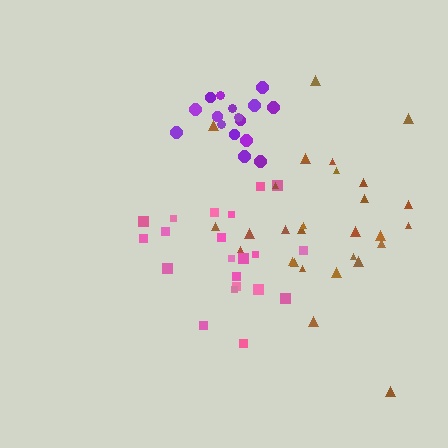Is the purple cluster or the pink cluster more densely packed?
Purple.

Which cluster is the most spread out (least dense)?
Brown.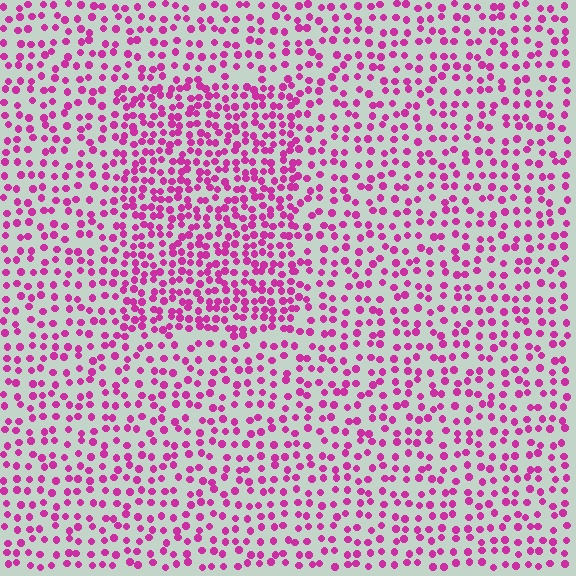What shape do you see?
I see a rectangle.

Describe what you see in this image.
The image contains small magenta elements arranged at two different densities. A rectangle-shaped region is visible where the elements are more densely packed than the surrounding area.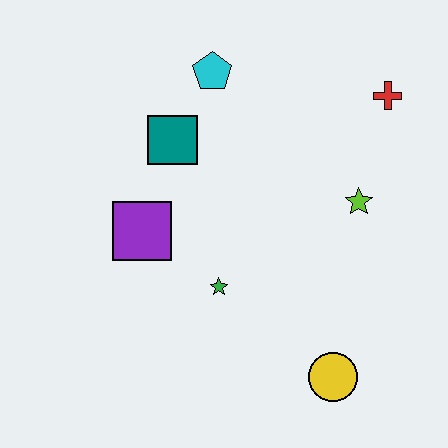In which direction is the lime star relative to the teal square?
The lime star is to the right of the teal square.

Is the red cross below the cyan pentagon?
Yes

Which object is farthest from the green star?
The red cross is farthest from the green star.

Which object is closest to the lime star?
The red cross is closest to the lime star.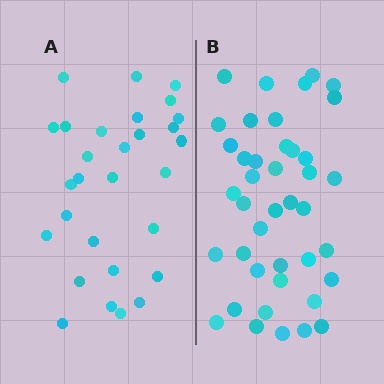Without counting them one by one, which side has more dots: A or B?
Region B (the right region) has more dots.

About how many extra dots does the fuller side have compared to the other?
Region B has roughly 12 or so more dots than region A.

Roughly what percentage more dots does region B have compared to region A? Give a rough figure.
About 40% more.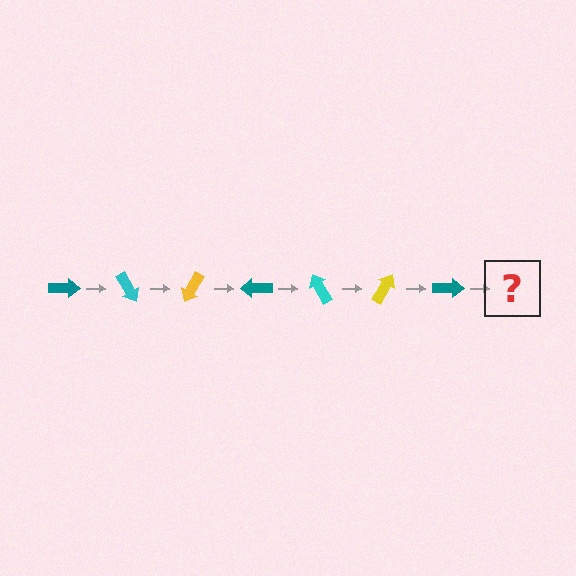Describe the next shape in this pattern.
It should be a cyan arrow, rotated 420 degrees from the start.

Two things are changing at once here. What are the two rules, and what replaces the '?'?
The two rules are that it rotates 60 degrees each step and the color cycles through teal, cyan, and yellow. The '?' should be a cyan arrow, rotated 420 degrees from the start.